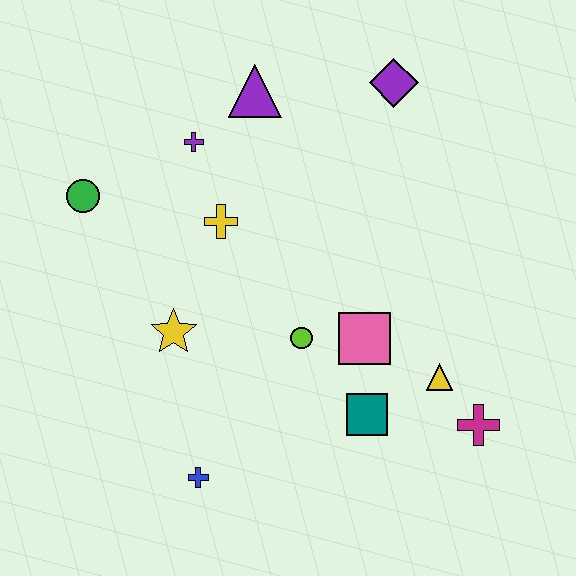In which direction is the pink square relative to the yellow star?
The pink square is to the right of the yellow star.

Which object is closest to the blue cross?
The yellow star is closest to the blue cross.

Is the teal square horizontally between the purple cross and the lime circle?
No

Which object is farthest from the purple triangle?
The magenta cross is farthest from the purple triangle.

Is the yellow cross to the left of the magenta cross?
Yes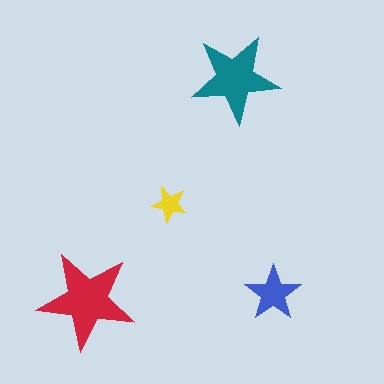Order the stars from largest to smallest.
the red one, the teal one, the blue one, the yellow one.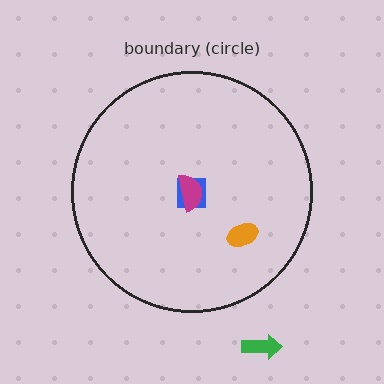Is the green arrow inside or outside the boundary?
Outside.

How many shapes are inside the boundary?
3 inside, 1 outside.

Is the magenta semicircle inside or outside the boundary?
Inside.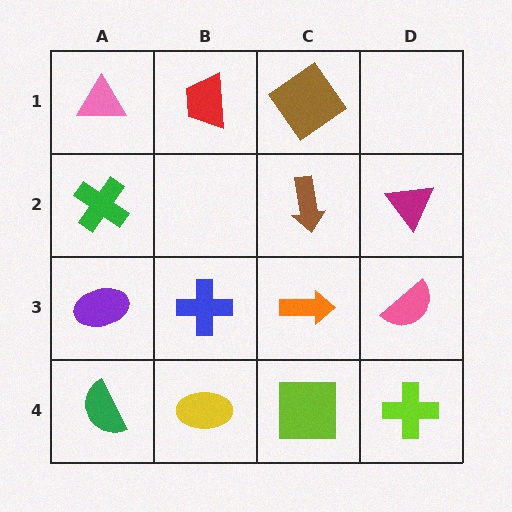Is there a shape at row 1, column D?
No, that cell is empty.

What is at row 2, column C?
A brown arrow.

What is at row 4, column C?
A lime square.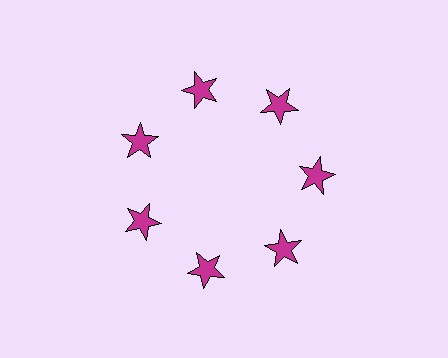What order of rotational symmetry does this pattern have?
This pattern has 7-fold rotational symmetry.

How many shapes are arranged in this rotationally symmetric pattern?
There are 7 shapes, arranged in 7 groups of 1.